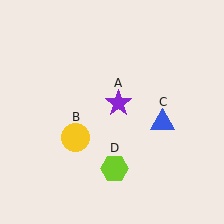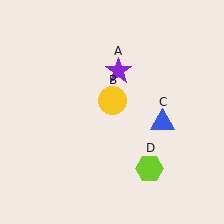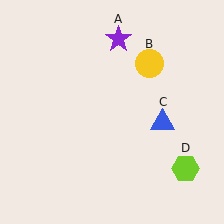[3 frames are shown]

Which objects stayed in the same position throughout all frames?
Blue triangle (object C) remained stationary.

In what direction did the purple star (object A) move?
The purple star (object A) moved up.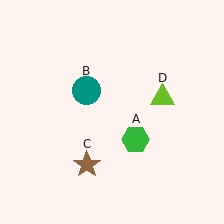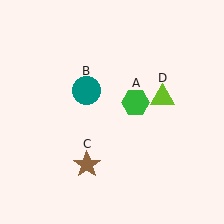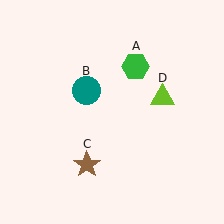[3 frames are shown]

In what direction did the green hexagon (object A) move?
The green hexagon (object A) moved up.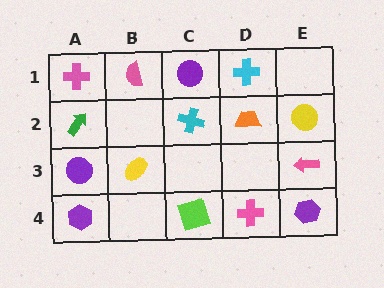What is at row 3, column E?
A pink arrow.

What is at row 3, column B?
A yellow ellipse.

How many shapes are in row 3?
3 shapes.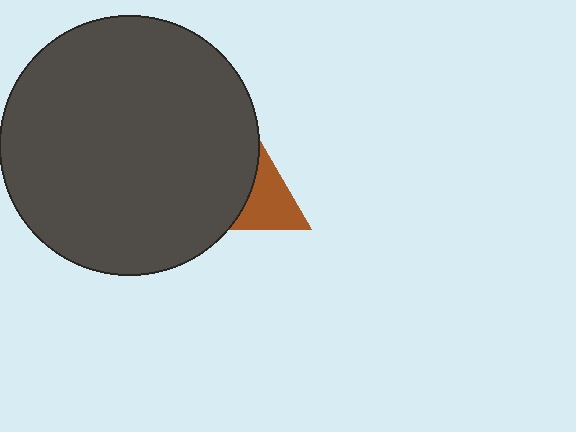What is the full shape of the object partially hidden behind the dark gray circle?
The partially hidden object is a brown triangle.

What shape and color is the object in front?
The object in front is a dark gray circle.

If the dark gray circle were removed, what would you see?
You would see the complete brown triangle.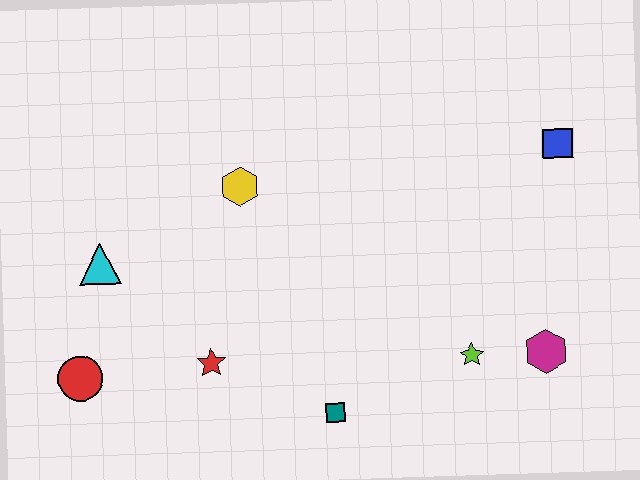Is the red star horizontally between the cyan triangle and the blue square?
Yes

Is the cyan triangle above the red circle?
Yes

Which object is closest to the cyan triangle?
The red circle is closest to the cyan triangle.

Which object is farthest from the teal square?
The blue square is farthest from the teal square.